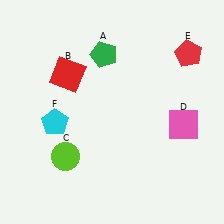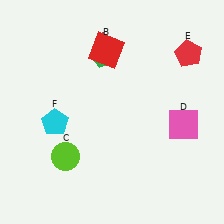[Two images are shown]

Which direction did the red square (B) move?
The red square (B) moved right.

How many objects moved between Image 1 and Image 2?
1 object moved between the two images.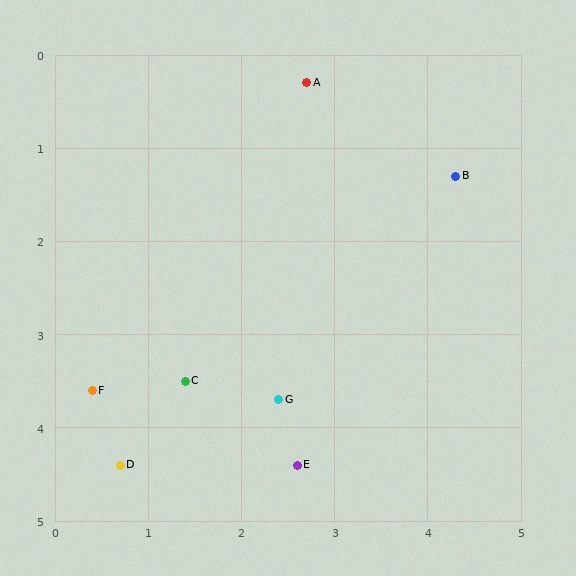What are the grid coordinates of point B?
Point B is at approximately (4.3, 1.3).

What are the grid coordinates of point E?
Point E is at approximately (2.6, 4.4).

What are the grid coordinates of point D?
Point D is at approximately (0.7, 4.4).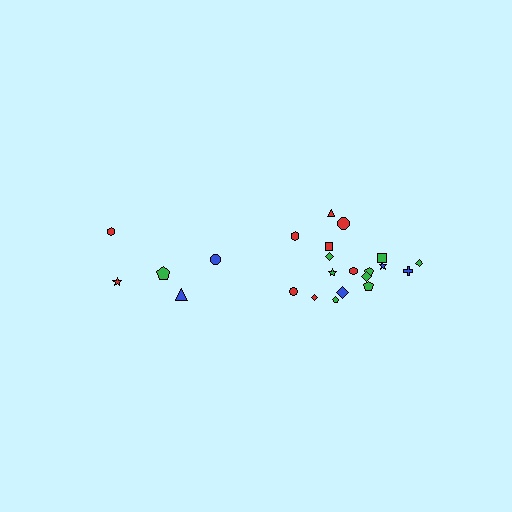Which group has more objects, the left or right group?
The right group.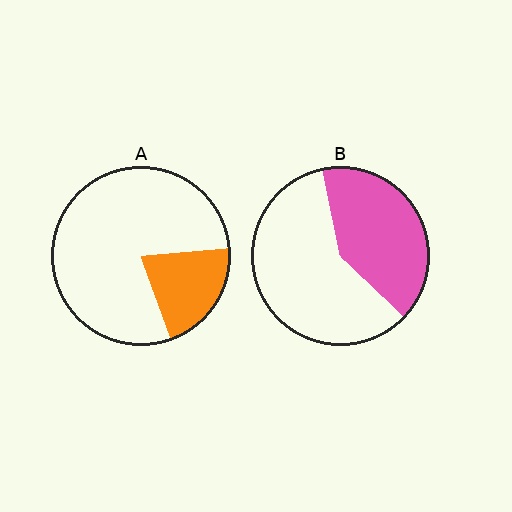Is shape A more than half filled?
No.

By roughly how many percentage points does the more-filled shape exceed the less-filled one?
By roughly 20 percentage points (B over A).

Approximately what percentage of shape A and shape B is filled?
A is approximately 20% and B is approximately 40%.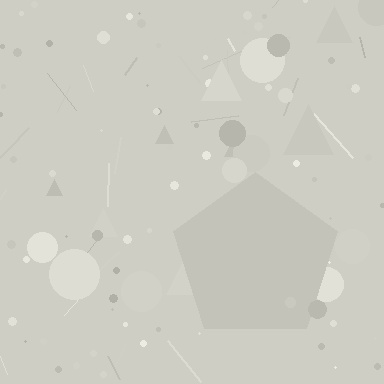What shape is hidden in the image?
A pentagon is hidden in the image.